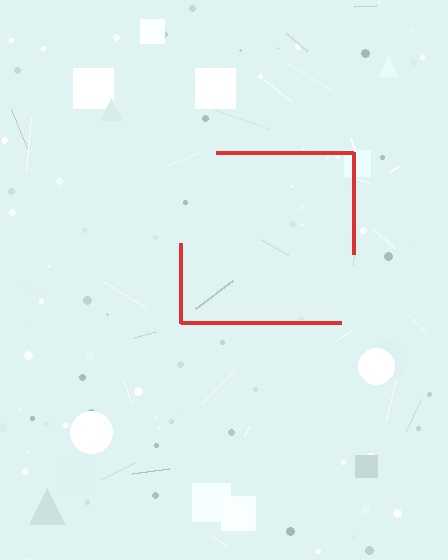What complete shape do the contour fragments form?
The contour fragments form a square.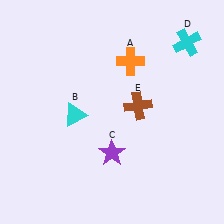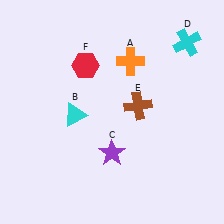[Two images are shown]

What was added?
A red hexagon (F) was added in Image 2.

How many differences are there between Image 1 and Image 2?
There is 1 difference between the two images.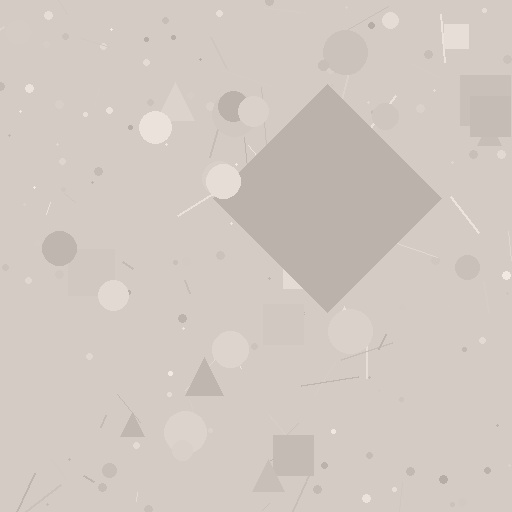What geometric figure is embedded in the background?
A diamond is embedded in the background.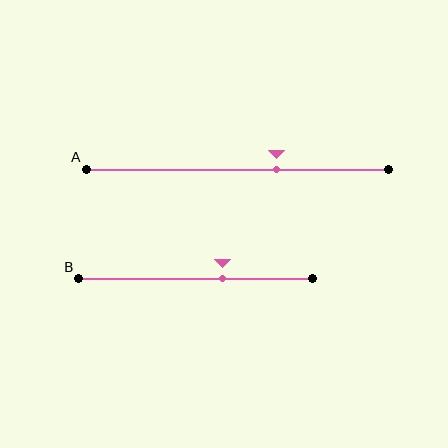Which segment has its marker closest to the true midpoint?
Segment B has its marker closest to the true midpoint.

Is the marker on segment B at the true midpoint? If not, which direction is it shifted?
No, the marker on segment B is shifted to the right by about 11% of the segment length.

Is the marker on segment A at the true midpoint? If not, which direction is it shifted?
No, the marker on segment A is shifted to the right by about 13% of the segment length.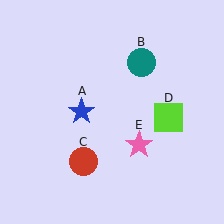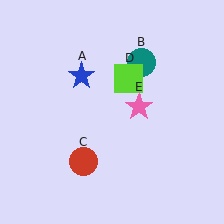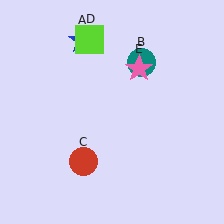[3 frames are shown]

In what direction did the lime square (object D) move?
The lime square (object D) moved up and to the left.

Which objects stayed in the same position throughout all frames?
Teal circle (object B) and red circle (object C) remained stationary.